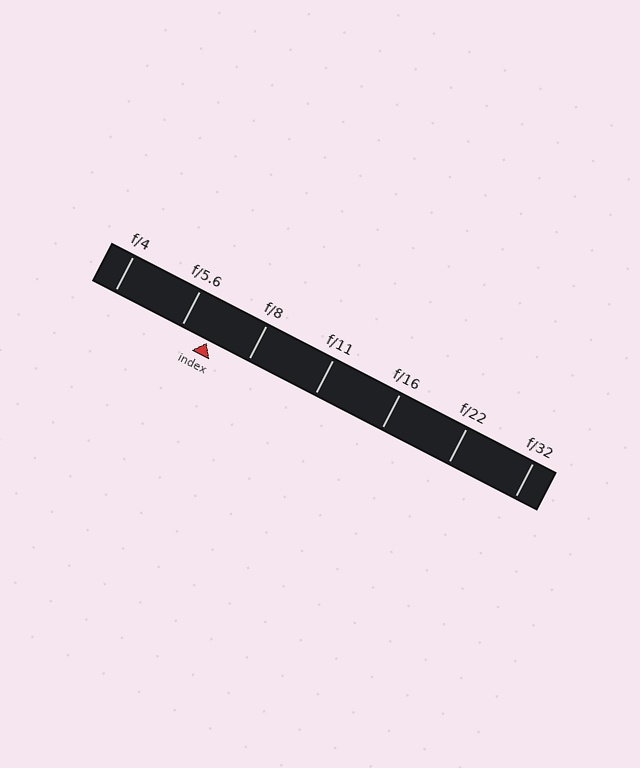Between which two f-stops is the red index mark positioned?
The index mark is between f/5.6 and f/8.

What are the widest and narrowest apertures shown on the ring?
The widest aperture shown is f/4 and the narrowest is f/32.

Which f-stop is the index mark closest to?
The index mark is closest to f/5.6.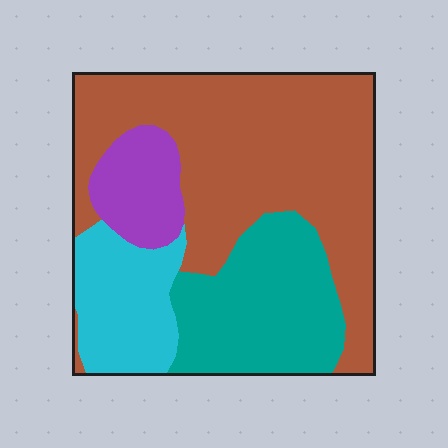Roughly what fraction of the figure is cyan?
Cyan covers 15% of the figure.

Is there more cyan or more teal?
Teal.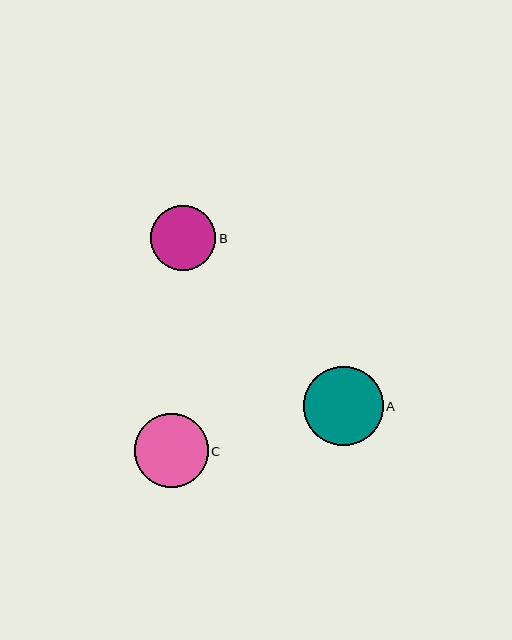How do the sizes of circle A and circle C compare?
Circle A and circle C are approximately the same size.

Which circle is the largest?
Circle A is the largest with a size of approximately 79 pixels.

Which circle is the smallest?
Circle B is the smallest with a size of approximately 65 pixels.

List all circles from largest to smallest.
From largest to smallest: A, C, B.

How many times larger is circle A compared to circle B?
Circle A is approximately 1.2 times the size of circle B.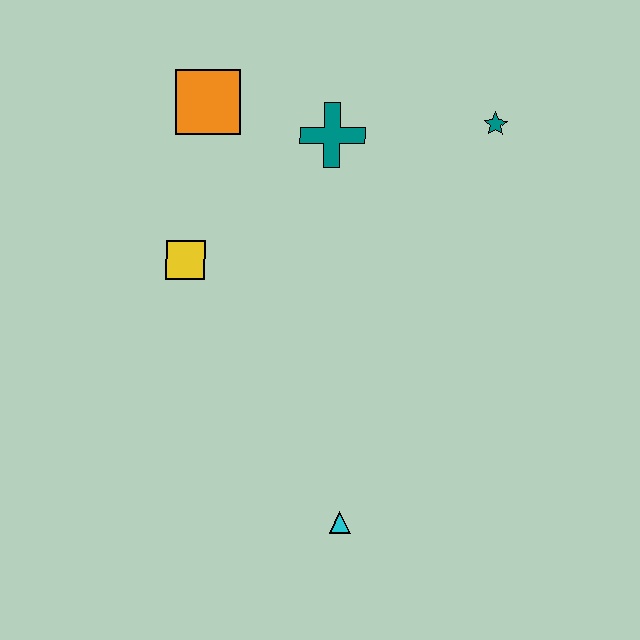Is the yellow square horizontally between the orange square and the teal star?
No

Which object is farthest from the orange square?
The cyan triangle is farthest from the orange square.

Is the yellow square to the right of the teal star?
No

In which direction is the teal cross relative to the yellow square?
The teal cross is to the right of the yellow square.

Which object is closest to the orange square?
The teal cross is closest to the orange square.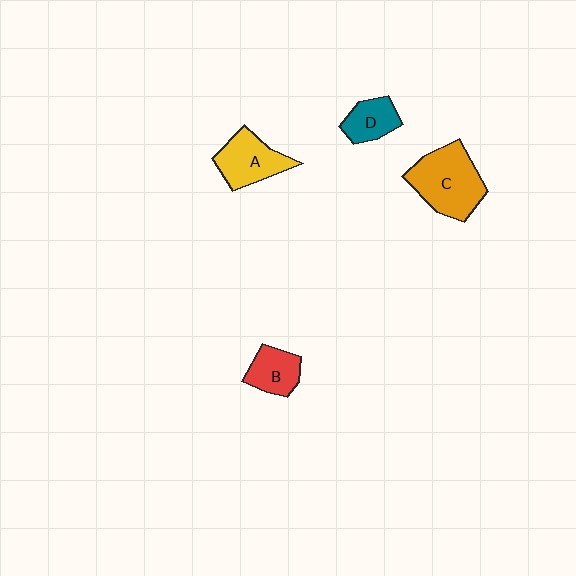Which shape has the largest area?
Shape C (orange).